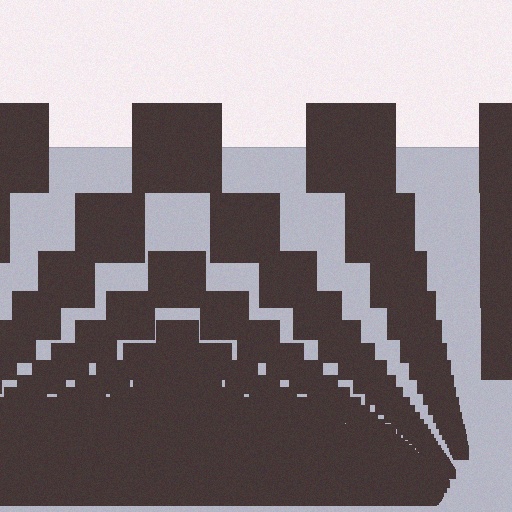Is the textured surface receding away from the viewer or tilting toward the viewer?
The surface appears to tilt toward the viewer. Texture elements get larger and sparser toward the top.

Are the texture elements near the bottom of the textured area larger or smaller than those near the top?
Smaller. The gradient is inverted — elements near the bottom are smaller and denser.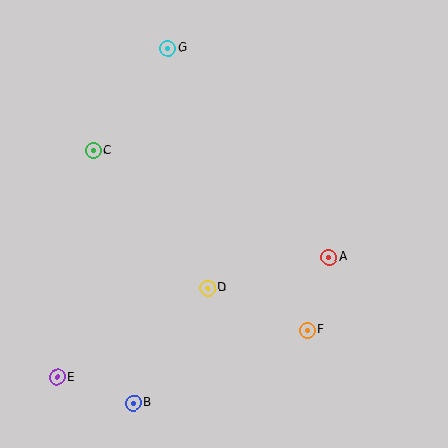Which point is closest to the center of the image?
Point D at (208, 288) is closest to the center.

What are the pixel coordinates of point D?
Point D is at (208, 288).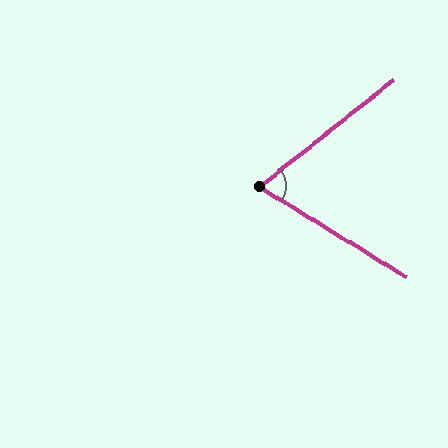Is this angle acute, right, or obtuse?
It is acute.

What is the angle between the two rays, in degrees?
Approximately 70 degrees.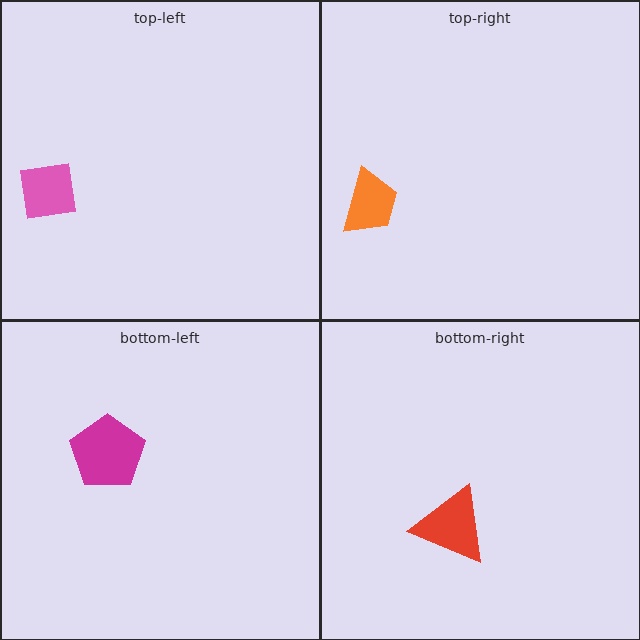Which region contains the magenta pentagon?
The bottom-left region.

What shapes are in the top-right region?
The orange trapezoid.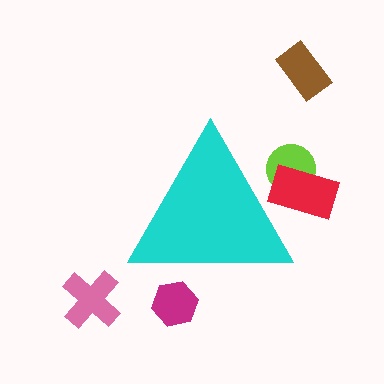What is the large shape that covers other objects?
A cyan triangle.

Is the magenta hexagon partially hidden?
Yes, the magenta hexagon is partially hidden behind the cyan triangle.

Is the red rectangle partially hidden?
Yes, the red rectangle is partially hidden behind the cyan triangle.